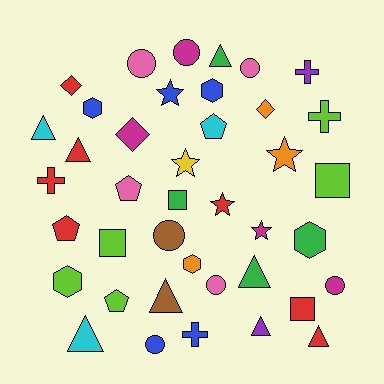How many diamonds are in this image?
There are 3 diamonds.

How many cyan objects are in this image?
There are 3 cyan objects.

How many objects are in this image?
There are 40 objects.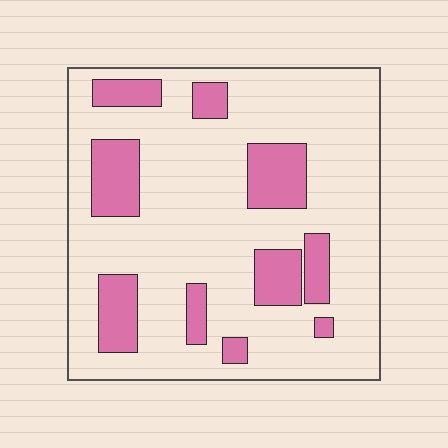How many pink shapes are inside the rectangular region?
10.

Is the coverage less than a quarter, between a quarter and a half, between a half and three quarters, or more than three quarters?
Less than a quarter.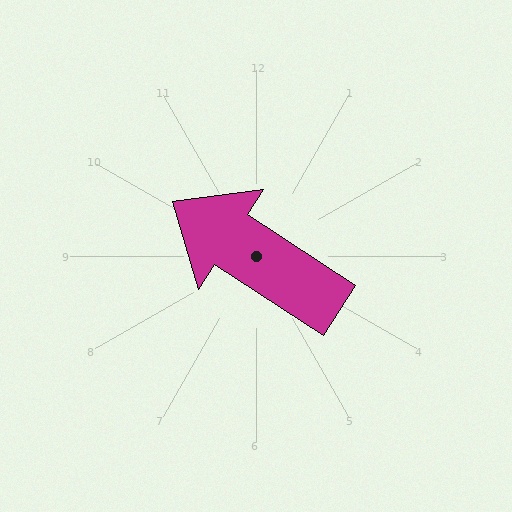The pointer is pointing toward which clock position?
Roughly 10 o'clock.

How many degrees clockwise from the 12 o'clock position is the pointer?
Approximately 303 degrees.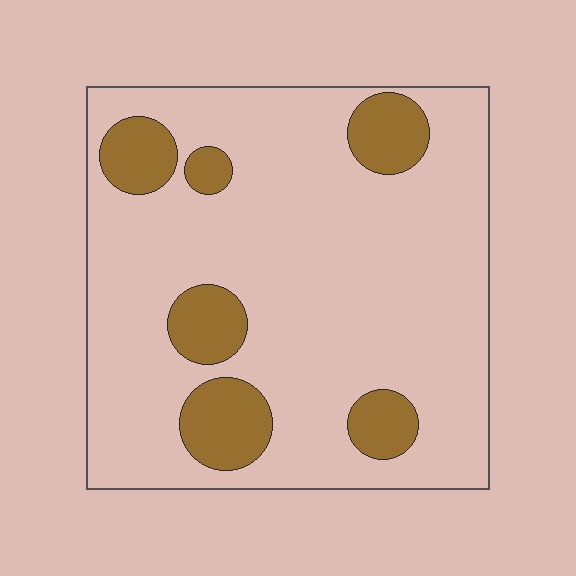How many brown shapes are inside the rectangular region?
6.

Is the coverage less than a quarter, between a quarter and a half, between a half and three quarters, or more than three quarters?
Less than a quarter.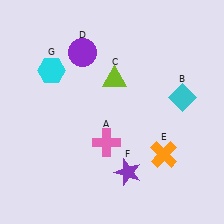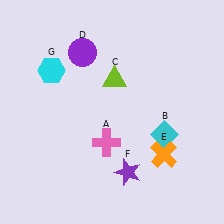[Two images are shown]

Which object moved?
The cyan diamond (B) moved down.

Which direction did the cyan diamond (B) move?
The cyan diamond (B) moved down.